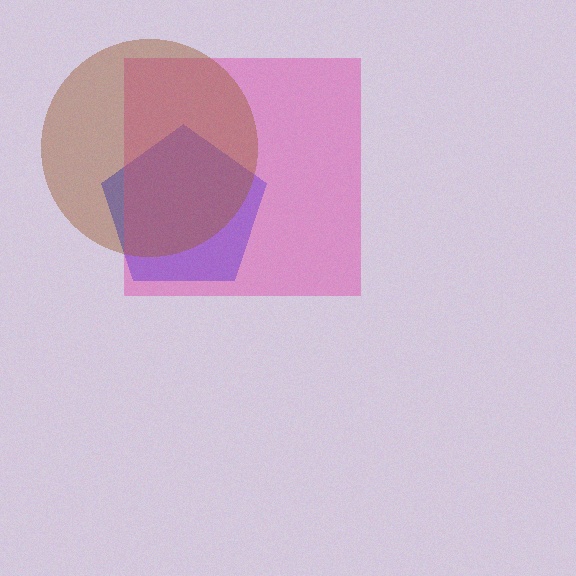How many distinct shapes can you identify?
There are 3 distinct shapes: a blue pentagon, a pink square, a brown circle.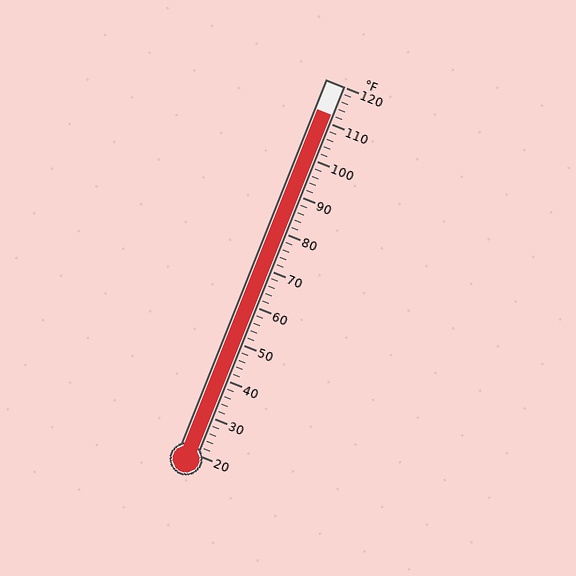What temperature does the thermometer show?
The thermometer shows approximately 112°F.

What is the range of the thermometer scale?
The thermometer scale ranges from 20°F to 120°F.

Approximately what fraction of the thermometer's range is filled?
The thermometer is filled to approximately 90% of its range.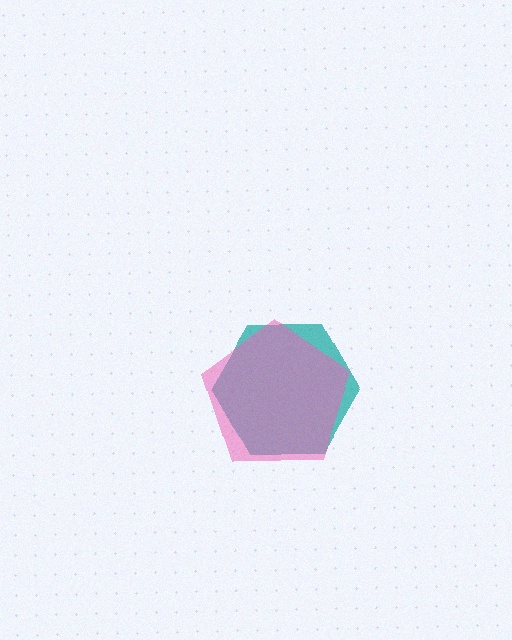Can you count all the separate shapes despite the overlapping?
Yes, there are 2 separate shapes.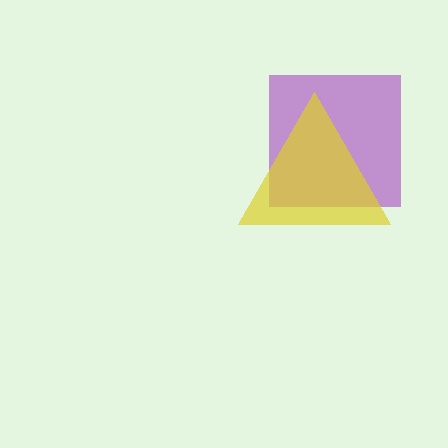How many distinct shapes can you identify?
There are 2 distinct shapes: a purple square, a yellow triangle.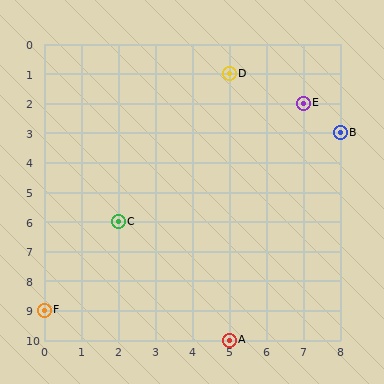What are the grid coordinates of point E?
Point E is at grid coordinates (7, 2).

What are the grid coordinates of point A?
Point A is at grid coordinates (5, 10).